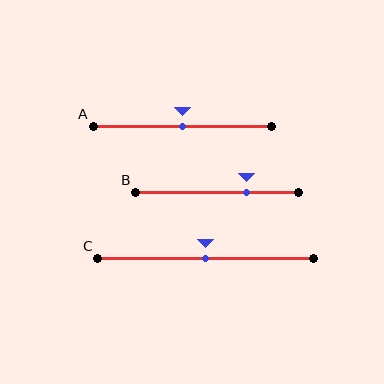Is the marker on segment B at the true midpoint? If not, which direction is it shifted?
No, the marker on segment B is shifted to the right by about 18% of the segment length.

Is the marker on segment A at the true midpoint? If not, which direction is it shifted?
Yes, the marker on segment A is at the true midpoint.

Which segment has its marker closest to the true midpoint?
Segment A has its marker closest to the true midpoint.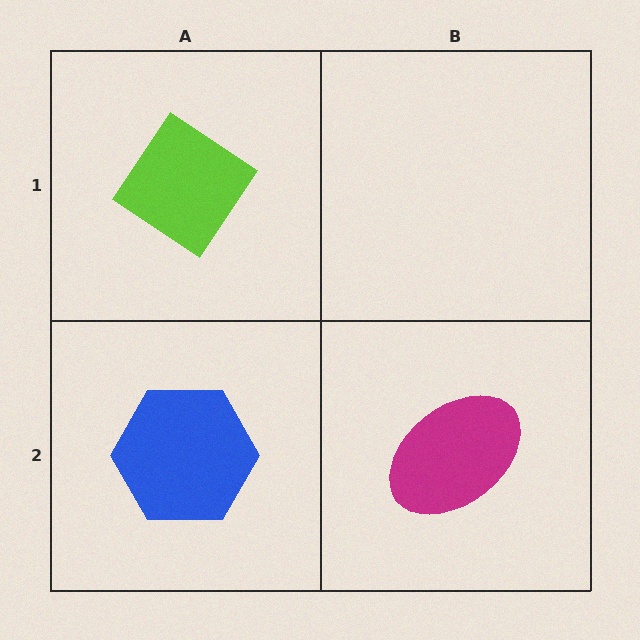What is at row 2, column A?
A blue hexagon.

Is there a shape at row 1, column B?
No, that cell is empty.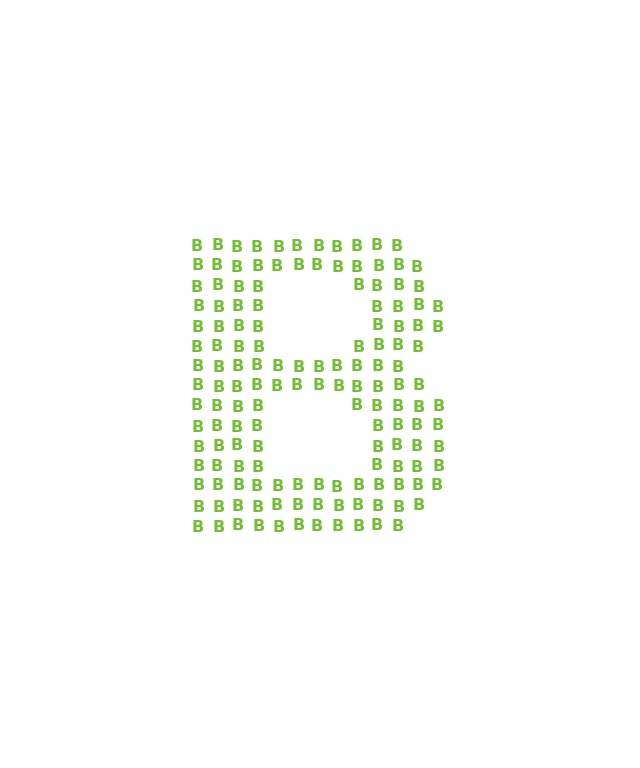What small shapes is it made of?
It is made of small letter B's.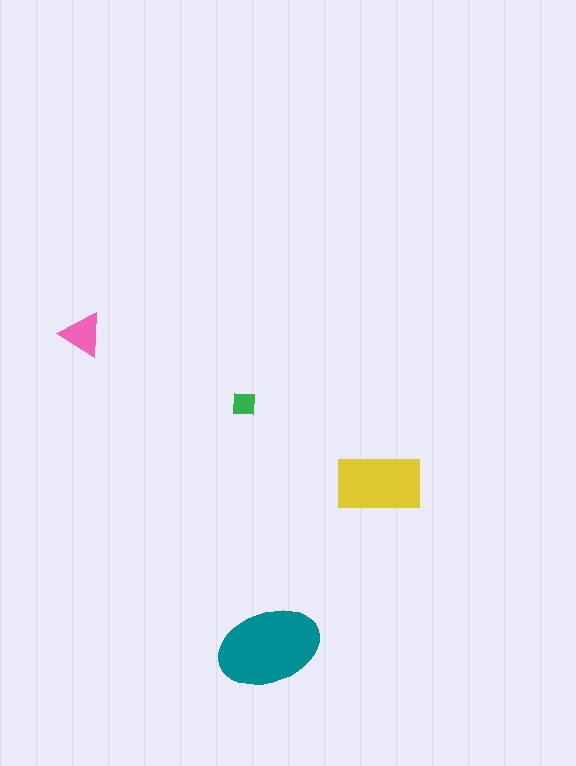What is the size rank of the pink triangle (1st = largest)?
3rd.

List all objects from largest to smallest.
The teal ellipse, the yellow rectangle, the pink triangle, the green square.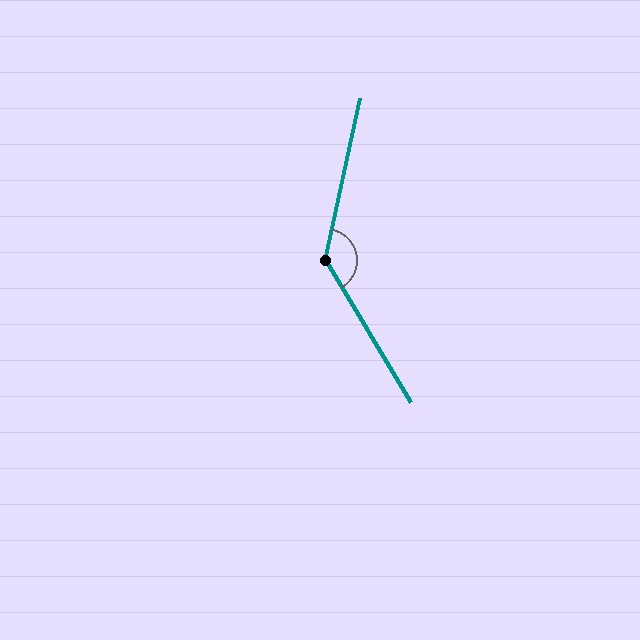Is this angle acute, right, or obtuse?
It is obtuse.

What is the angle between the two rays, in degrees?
Approximately 136 degrees.